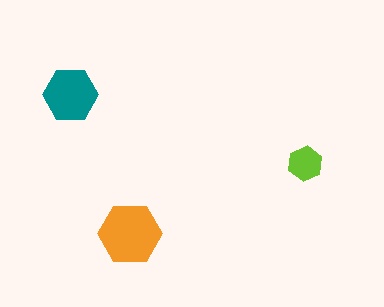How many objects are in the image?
There are 3 objects in the image.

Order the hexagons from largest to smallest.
the orange one, the teal one, the lime one.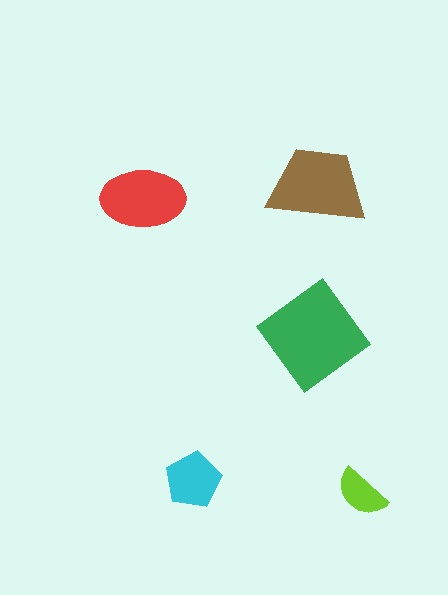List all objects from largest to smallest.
The green diamond, the brown trapezoid, the red ellipse, the cyan pentagon, the lime semicircle.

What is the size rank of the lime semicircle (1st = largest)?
5th.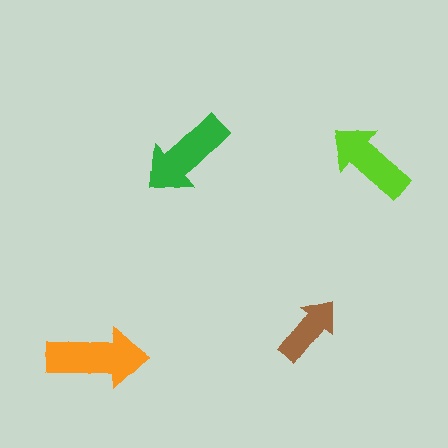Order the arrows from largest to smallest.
the orange one, the green one, the lime one, the brown one.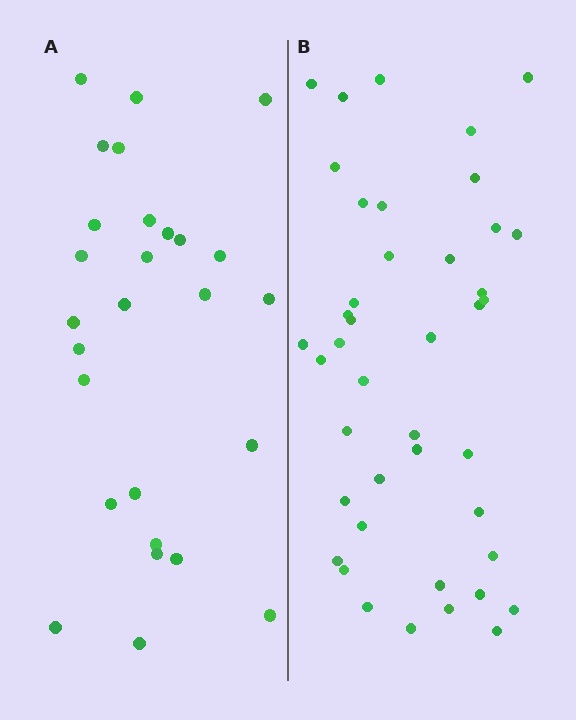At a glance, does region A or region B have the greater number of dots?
Region B (the right region) has more dots.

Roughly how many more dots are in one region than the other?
Region B has approximately 15 more dots than region A.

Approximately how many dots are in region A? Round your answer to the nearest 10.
About 30 dots. (The exact count is 27, which rounds to 30.)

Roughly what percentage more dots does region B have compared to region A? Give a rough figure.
About 55% more.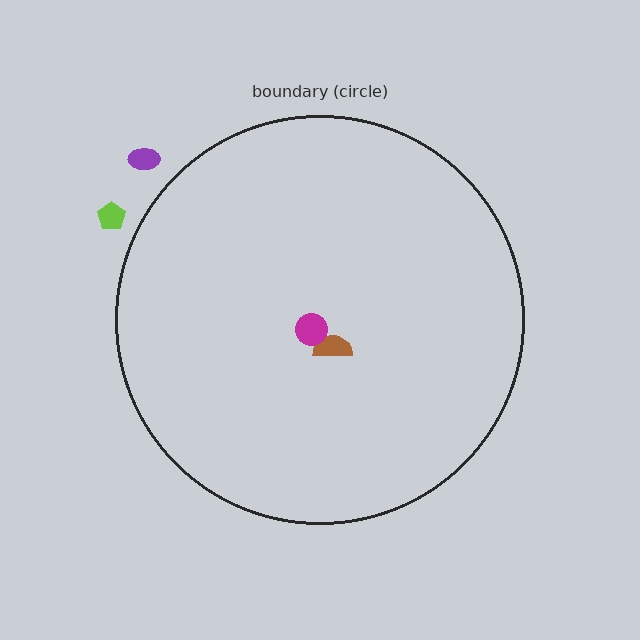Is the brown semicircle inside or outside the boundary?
Inside.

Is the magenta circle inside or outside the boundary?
Inside.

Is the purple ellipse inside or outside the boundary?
Outside.